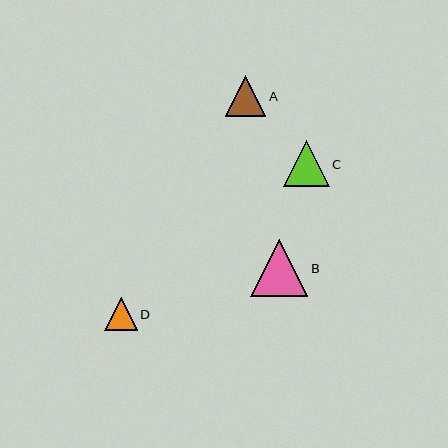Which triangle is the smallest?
Triangle D is the smallest with a size of approximately 33 pixels.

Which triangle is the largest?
Triangle B is the largest with a size of approximately 57 pixels.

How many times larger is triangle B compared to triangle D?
Triangle B is approximately 1.7 times the size of triangle D.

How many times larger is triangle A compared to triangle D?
Triangle A is approximately 1.2 times the size of triangle D.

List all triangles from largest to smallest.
From largest to smallest: B, C, A, D.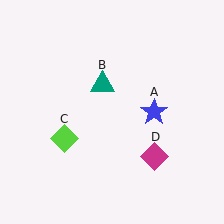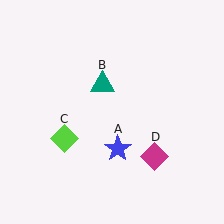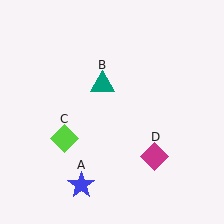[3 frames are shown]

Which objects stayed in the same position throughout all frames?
Teal triangle (object B) and lime diamond (object C) and magenta diamond (object D) remained stationary.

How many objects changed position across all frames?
1 object changed position: blue star (object A).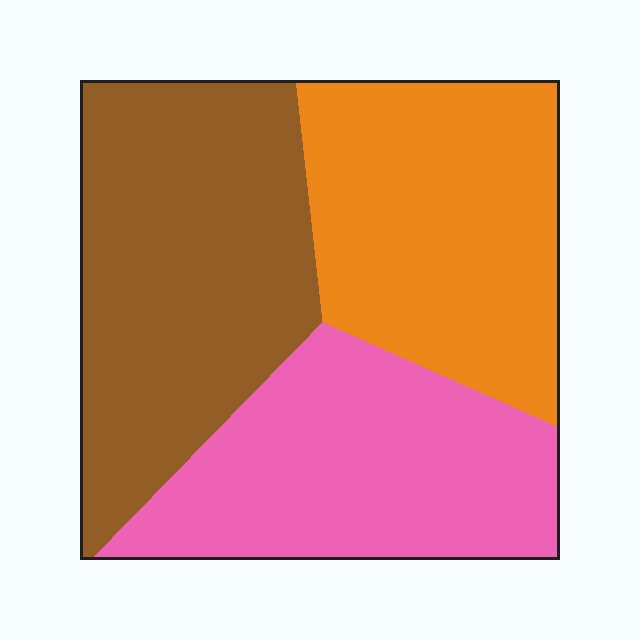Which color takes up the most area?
Brown, at roughly 35%.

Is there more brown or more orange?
Brown.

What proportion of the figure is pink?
Pink takes up about one third (1/3) of the figure.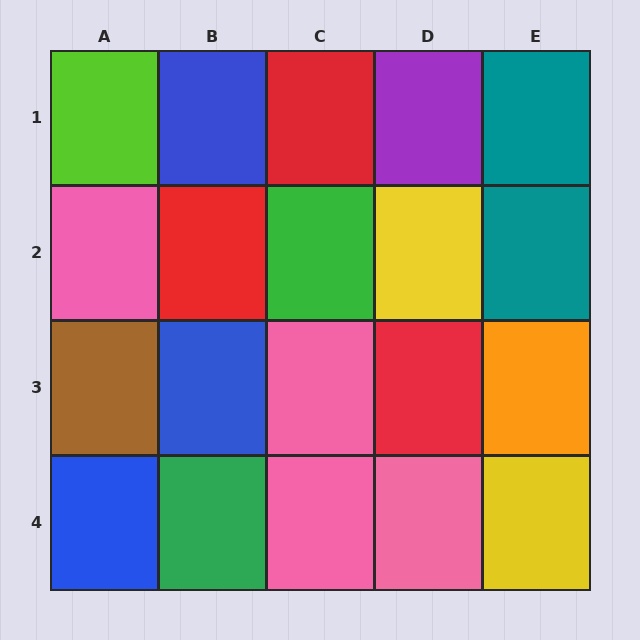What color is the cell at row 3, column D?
Red.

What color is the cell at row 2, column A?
Pink.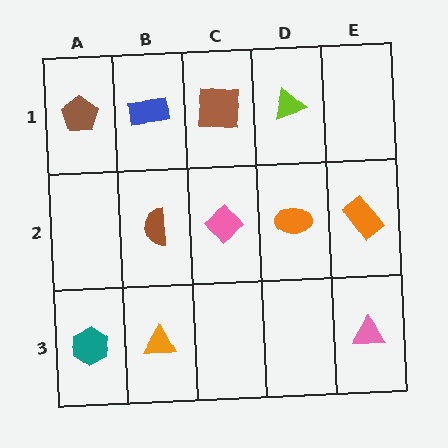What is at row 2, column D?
An orange ellipse.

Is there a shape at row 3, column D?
No, that cell is empty.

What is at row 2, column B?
A brown semicircle.